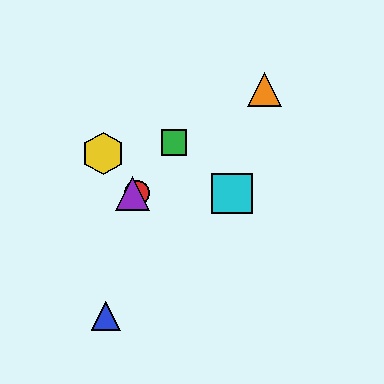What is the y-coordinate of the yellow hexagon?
The yellow hexagon is at y≈153.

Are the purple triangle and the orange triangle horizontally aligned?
No, the purple triangle is at y≈193 and the orange triangle is at y≈90.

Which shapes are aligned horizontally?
The red circle, the purple triangle, the cyan square are aligned horizontally.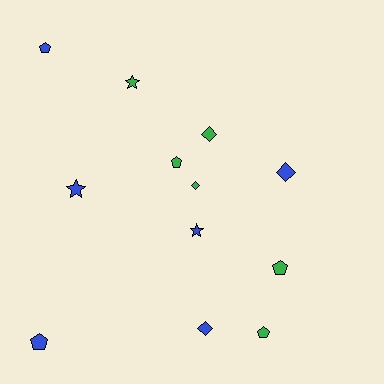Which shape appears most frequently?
Pentagon, with 5 objects.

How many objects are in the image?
There are 12 objects.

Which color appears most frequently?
Blue, with 6 objects.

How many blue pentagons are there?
There are 2 blue pentagons.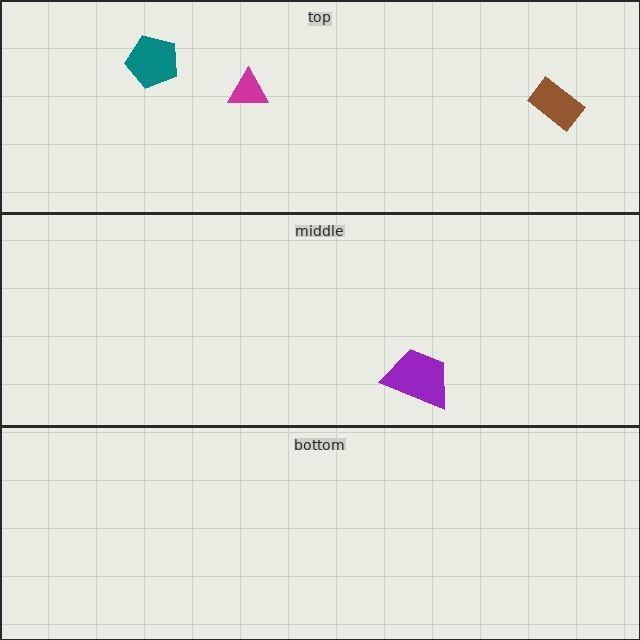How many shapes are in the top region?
3.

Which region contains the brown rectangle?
The top region.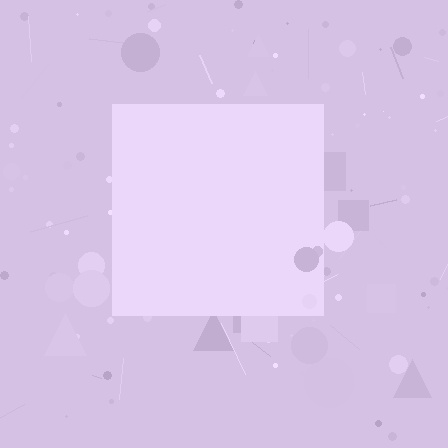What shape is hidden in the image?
A square is hidden in the image.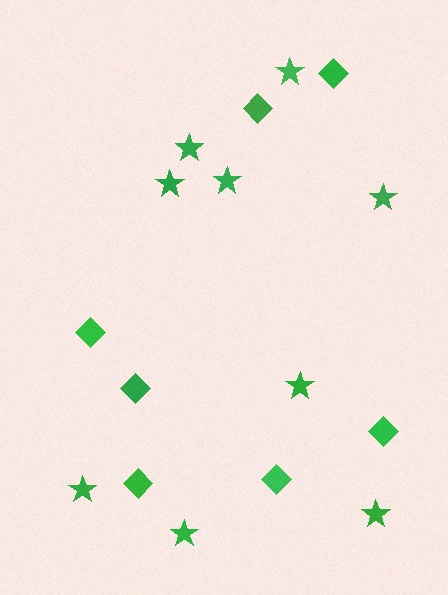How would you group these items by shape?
There are 2 groups: one group of stars (9) and one group of diamonds (7).